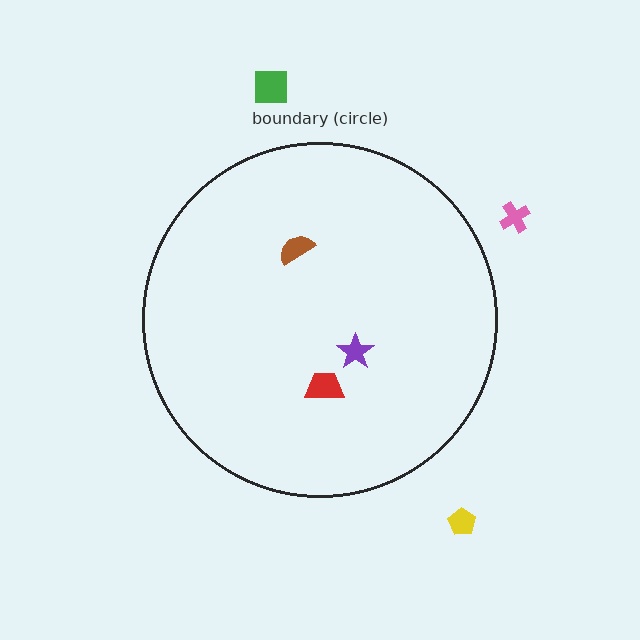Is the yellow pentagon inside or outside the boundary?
Outside.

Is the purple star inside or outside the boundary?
Inside.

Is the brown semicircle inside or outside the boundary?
Inside.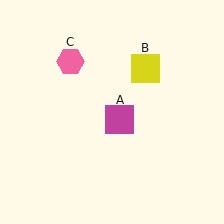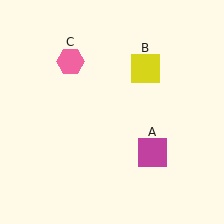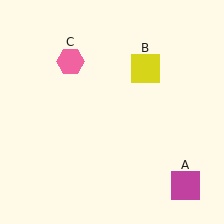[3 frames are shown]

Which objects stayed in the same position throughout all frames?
Yellow square (object B) and pink hexagon (object C) remained stationary.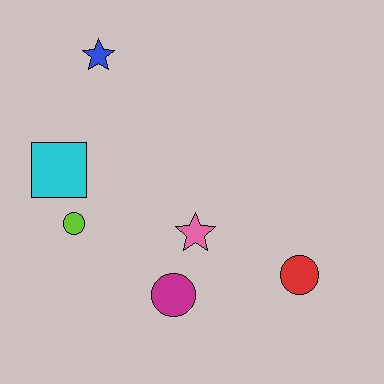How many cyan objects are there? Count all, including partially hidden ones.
There is 1 cyan object.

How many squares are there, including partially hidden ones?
There is 1 square.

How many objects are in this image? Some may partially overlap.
There are 6 objects.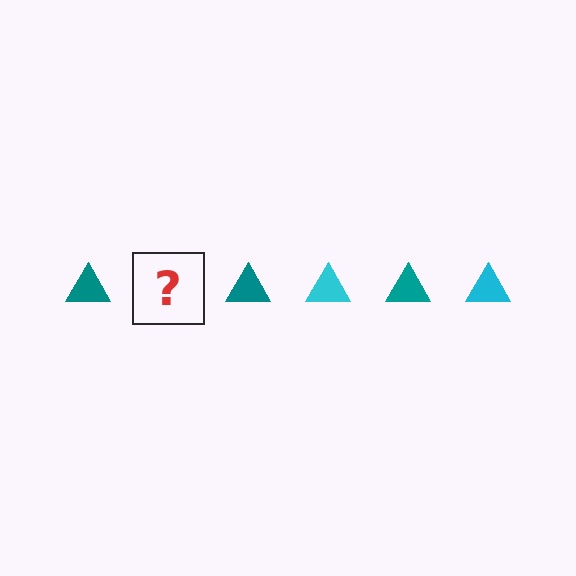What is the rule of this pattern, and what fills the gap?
The rule is that the pattern cycles through teal, cyan triangles. The gap should be filled with a cyan triangle.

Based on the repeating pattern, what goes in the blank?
The blank should be a cyan triangle.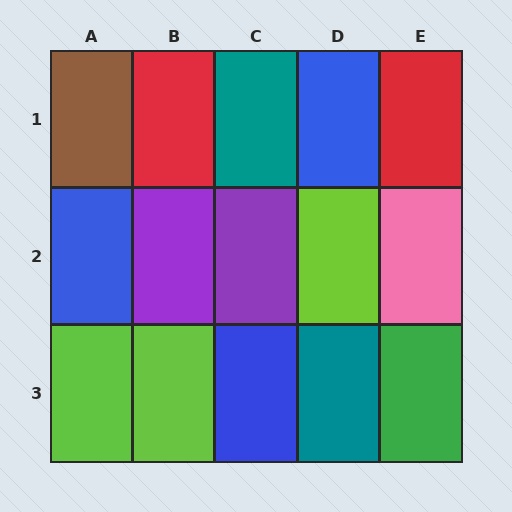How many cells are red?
2 cells are red.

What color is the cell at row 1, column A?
Brown.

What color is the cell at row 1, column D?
Blue.